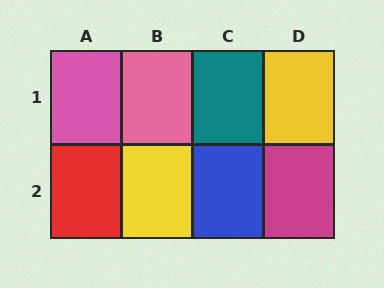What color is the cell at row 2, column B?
Yellow.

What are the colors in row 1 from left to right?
Pink, pink, teal, yellow.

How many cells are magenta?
1 cell is magenta.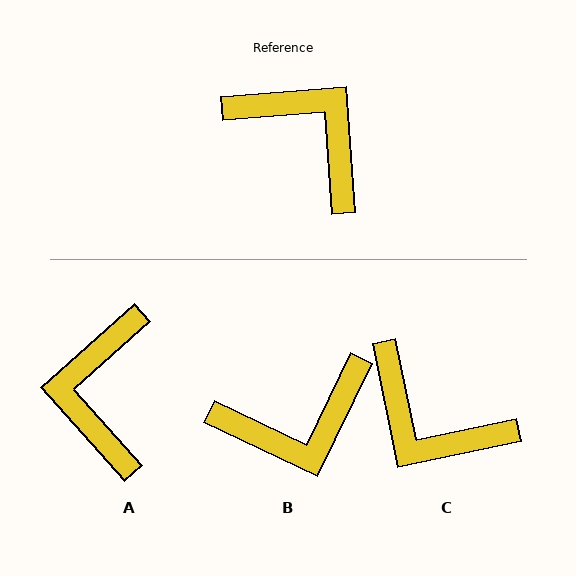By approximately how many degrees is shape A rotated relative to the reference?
Approximately 128 degrees counter-clockwise.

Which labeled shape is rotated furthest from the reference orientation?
C, about 173 degrees away.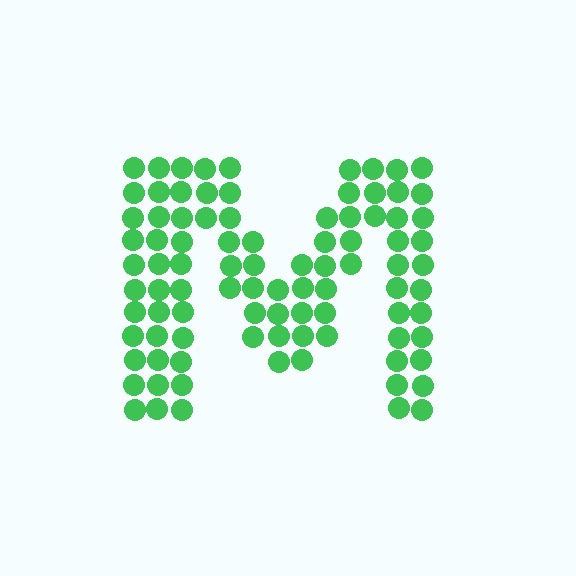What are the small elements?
The small elements are circles.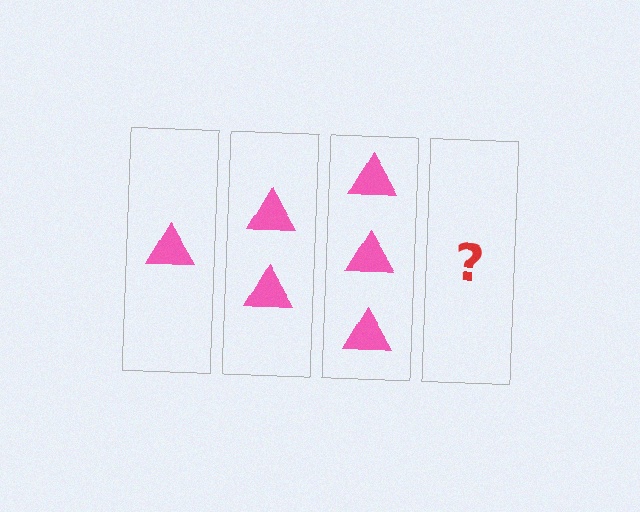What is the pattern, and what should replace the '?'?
The pattern is that each step adds one more triangle. The '?' should be 4 triangles.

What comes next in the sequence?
The next element should be 4 triangles.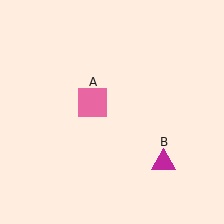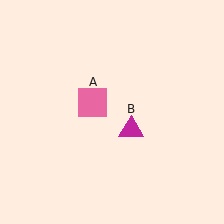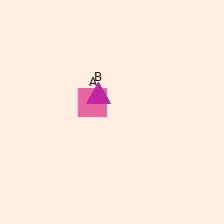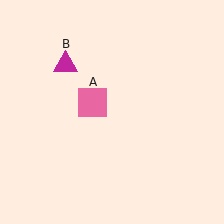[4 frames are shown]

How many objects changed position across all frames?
1 object changed position: magenta triangle (object B).